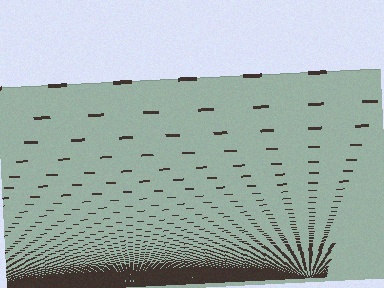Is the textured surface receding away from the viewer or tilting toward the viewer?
The surface appears to tilt toward the viewer. Texture elements get larger and sparser toward the top.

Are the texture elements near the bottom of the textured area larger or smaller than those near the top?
Smaller. The gradient is inverted — elements near the bottom are smaller and denser.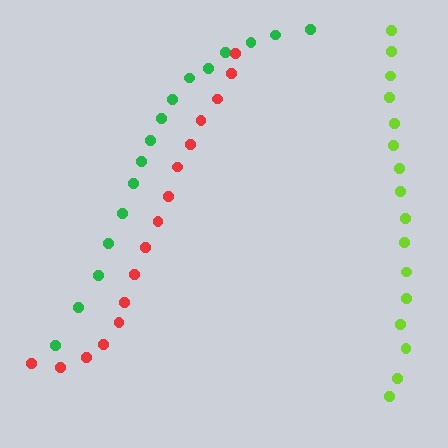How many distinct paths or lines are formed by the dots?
There are 3 distinct paths.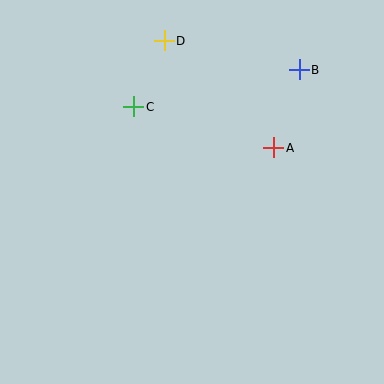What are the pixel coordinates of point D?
Point D is at (164, 41).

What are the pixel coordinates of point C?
Point C is at (134, 107).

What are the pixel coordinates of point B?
Point B is at (299, 70).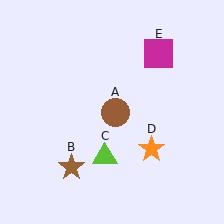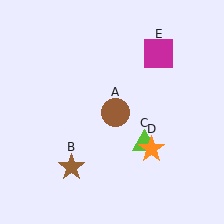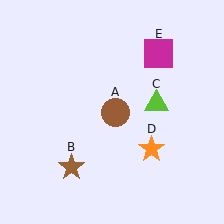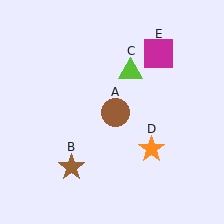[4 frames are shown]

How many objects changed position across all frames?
1 object changed position: lime triangle (object C).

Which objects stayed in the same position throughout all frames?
Brown circle (object A) and brown star (object B) and orange star (object D) and magenta square (object E) remained stationary.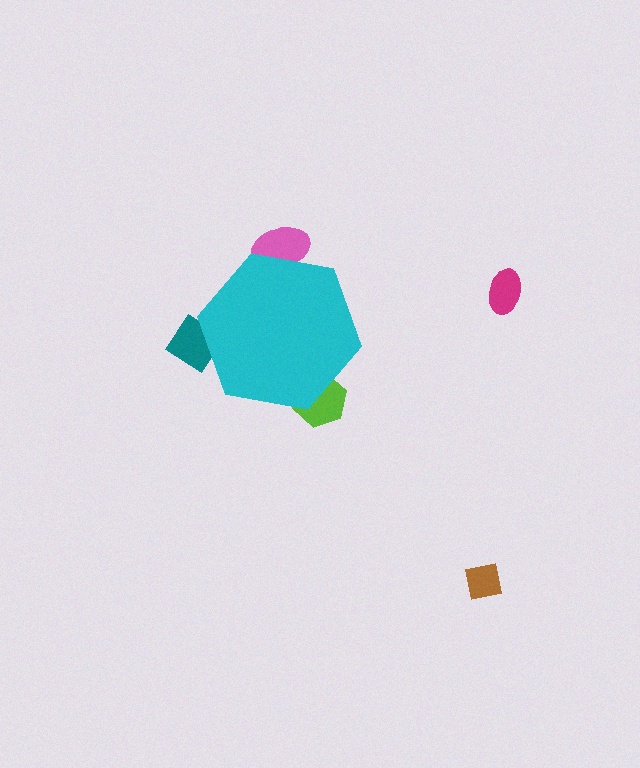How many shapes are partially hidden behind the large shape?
3 shapes are partially hidden.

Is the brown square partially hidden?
No, the brown square is fully visible.